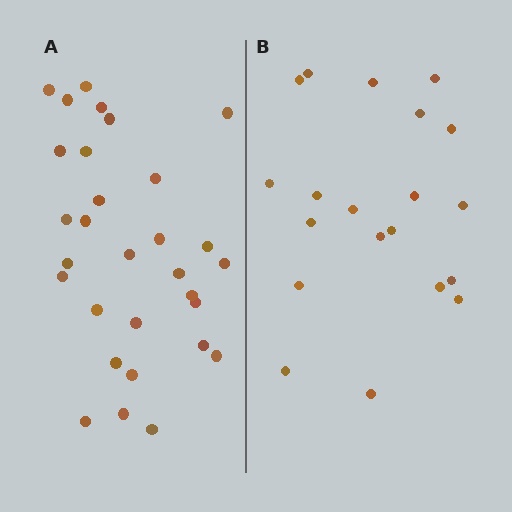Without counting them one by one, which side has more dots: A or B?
Region A (the left region) has more dots.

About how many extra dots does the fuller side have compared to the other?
Region A has roughly 10 or so more dots than region B.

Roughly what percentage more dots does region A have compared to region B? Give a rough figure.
About 50% more.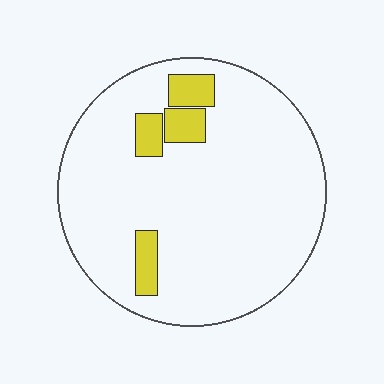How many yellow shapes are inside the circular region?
4.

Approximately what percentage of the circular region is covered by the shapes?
Approximately 10%.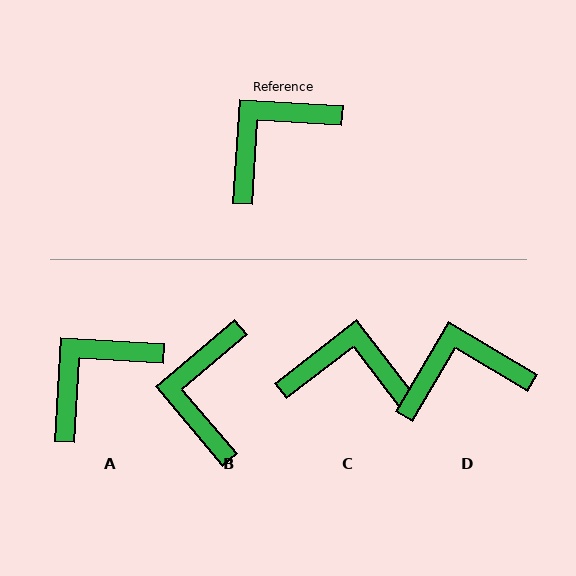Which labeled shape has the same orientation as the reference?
A.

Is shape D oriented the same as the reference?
No, it is off by about 27 degrees.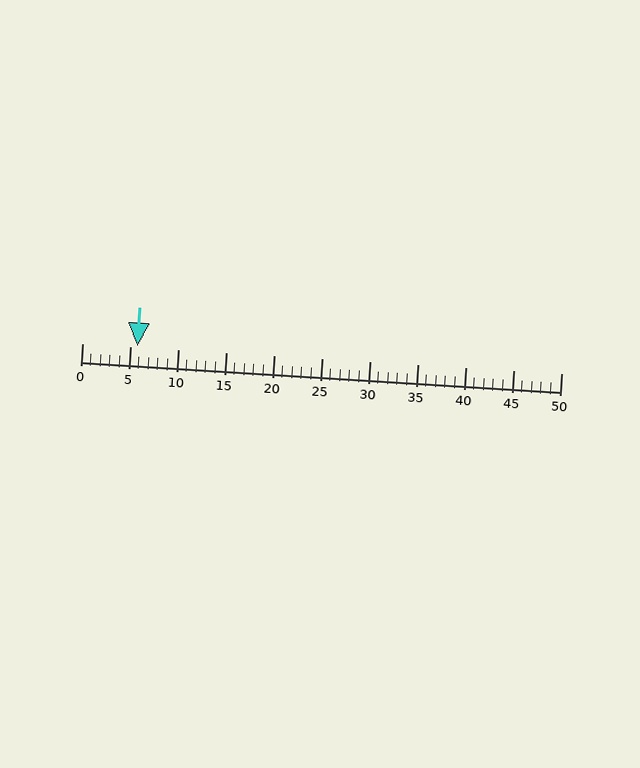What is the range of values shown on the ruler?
The ruler shows values from 0 to 50.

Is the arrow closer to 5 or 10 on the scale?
The arrow is closer to 5.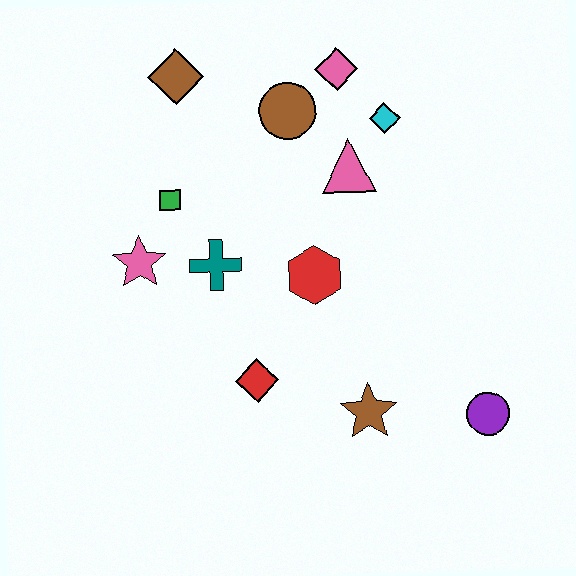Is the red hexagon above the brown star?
Yes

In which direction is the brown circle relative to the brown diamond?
The brown circle is to the right of the brown diamond.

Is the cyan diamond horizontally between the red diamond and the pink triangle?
No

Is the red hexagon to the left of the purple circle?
Yes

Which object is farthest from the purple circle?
The brown diamond is farthest from the purple circle.